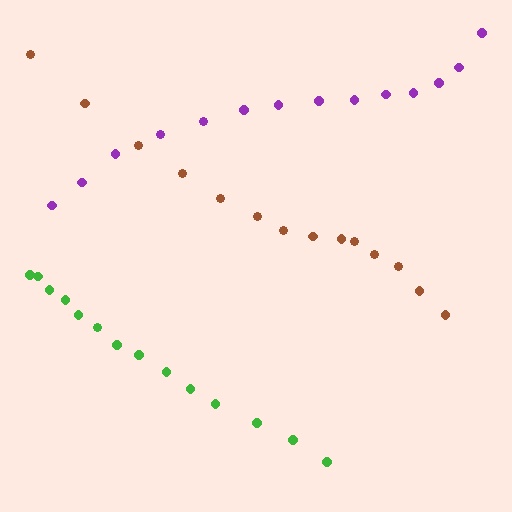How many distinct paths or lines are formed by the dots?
There are 3 distinct paths.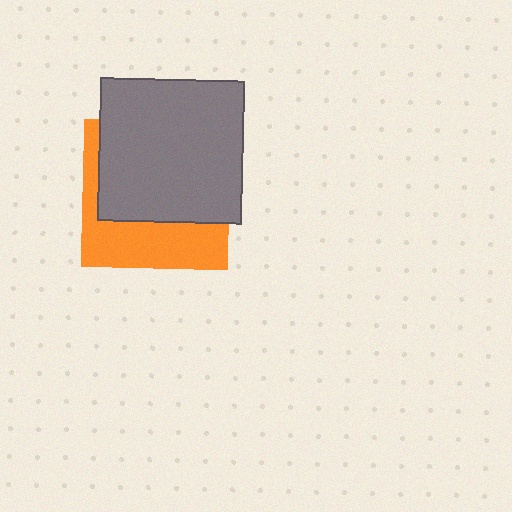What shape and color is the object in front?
The object in front is a gray square.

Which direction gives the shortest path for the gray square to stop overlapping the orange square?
Moving up gives the shortest separation.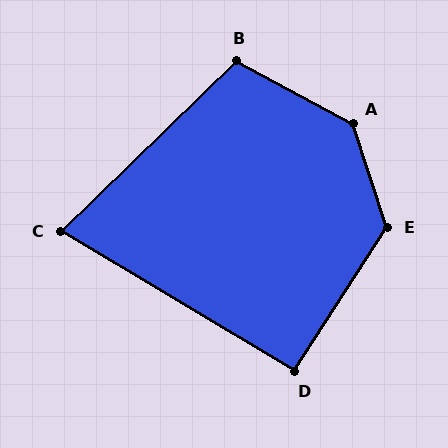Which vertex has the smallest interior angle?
C, at approximately 75 degrees.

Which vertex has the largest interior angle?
A, at approximately 137 degrees.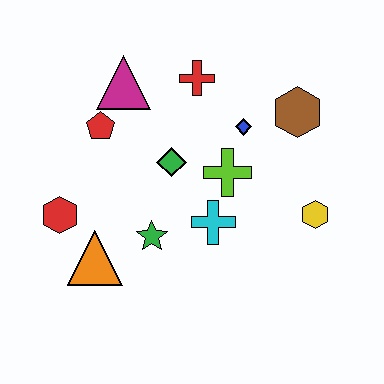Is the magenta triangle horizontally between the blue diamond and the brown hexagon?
No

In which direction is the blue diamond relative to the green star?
The blue diamond is above the green star.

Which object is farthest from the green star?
The brown hexagon is farthest from the green star.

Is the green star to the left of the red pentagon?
No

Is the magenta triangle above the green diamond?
Yes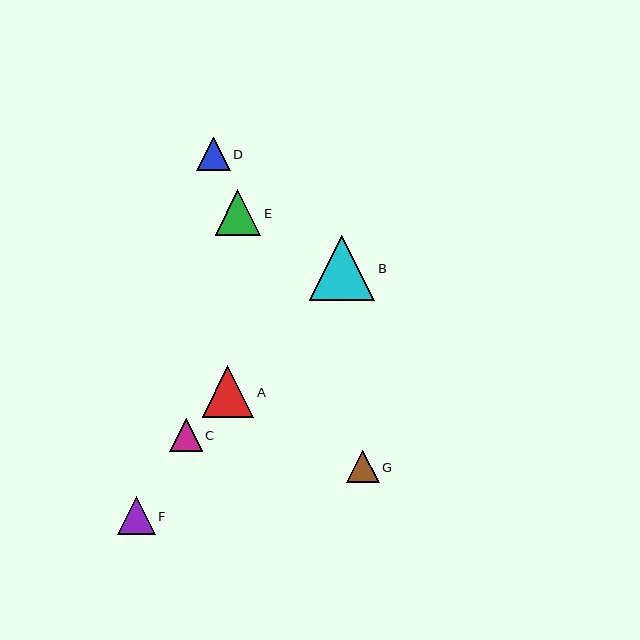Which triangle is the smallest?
Triangle G is the smallest with a size of approximately 32 pixels.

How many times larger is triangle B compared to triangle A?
Triangle B is approximately 1.3 times the size of triangle A.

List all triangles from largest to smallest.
From largest to smallest: B, A, E, F, D, C, G.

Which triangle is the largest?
Triangle B is the largest with a size of approximately 65 pixels.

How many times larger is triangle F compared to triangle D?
Triangle F is approximately 1.1 times the size of triangle D.